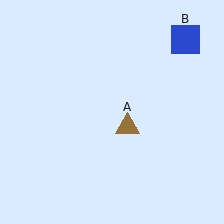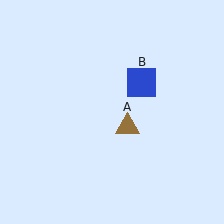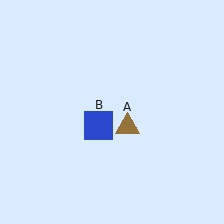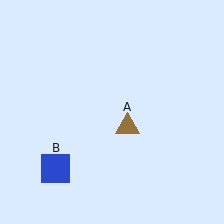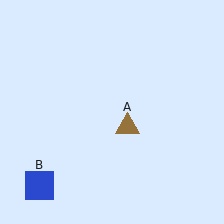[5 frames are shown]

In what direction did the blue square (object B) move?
The blue square (object B) moved down and to the left.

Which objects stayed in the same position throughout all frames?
Brown triangle (object A) remained stationary.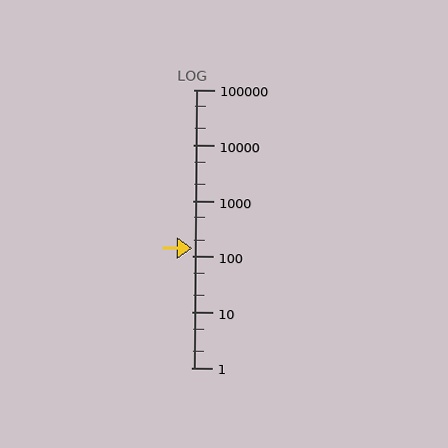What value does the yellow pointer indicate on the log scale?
The pointer indicates approximately 140.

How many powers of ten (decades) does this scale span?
The scale spans 5 decades, from 1 to 100000.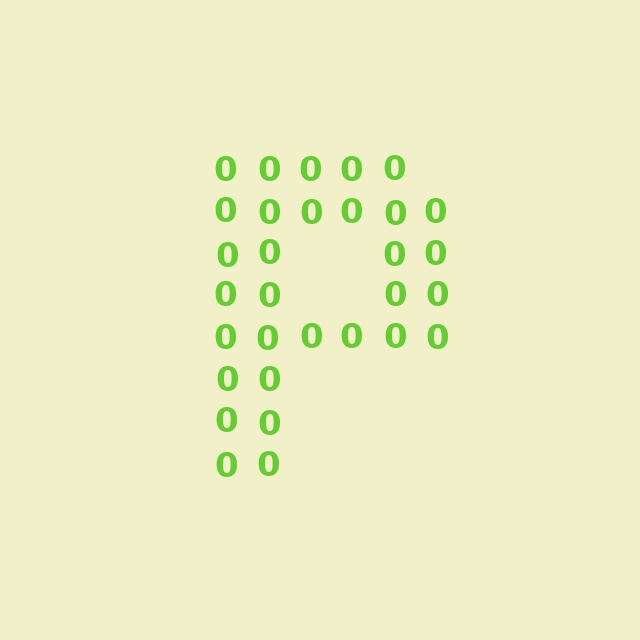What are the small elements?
The small elements are digit 0's.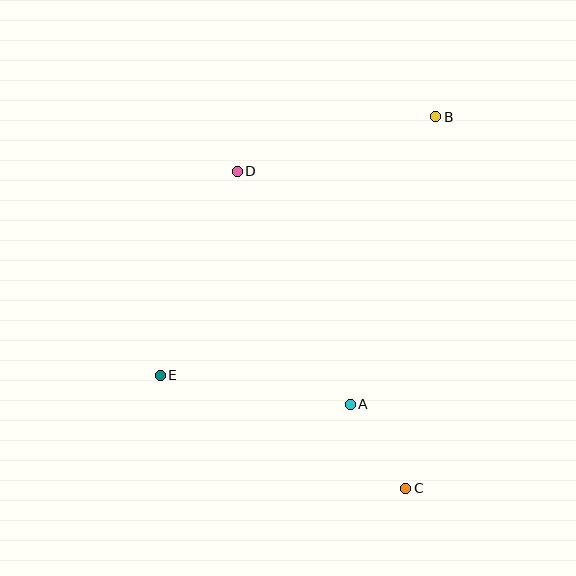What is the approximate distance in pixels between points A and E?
The distance between A and E is approximately 192 pixels.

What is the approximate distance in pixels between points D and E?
The distance between D and E is approximately 218 pixels.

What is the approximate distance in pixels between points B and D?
The distance between B and D is approximately 206 pixels.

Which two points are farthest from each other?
Points B and E are farthest from each other.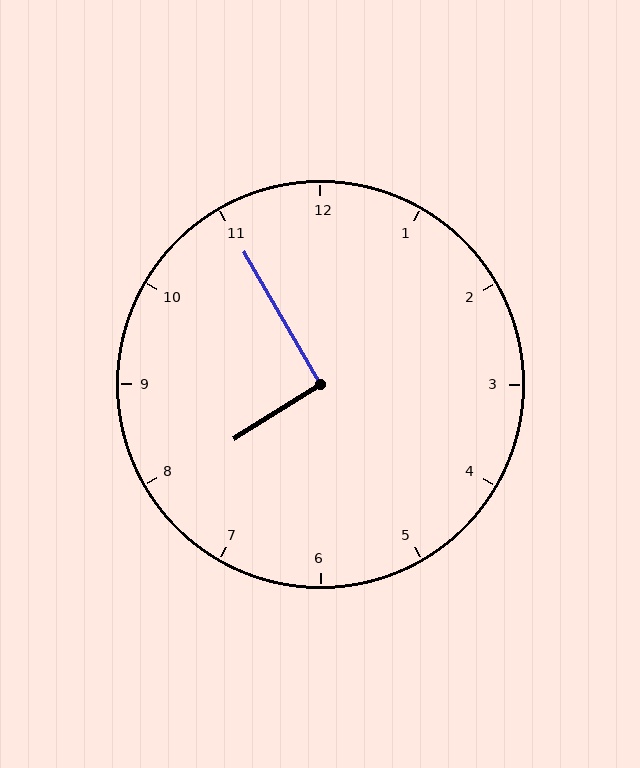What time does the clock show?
7:55.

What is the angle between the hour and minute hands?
Approximately 92 degrees.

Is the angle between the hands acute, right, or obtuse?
It is right.